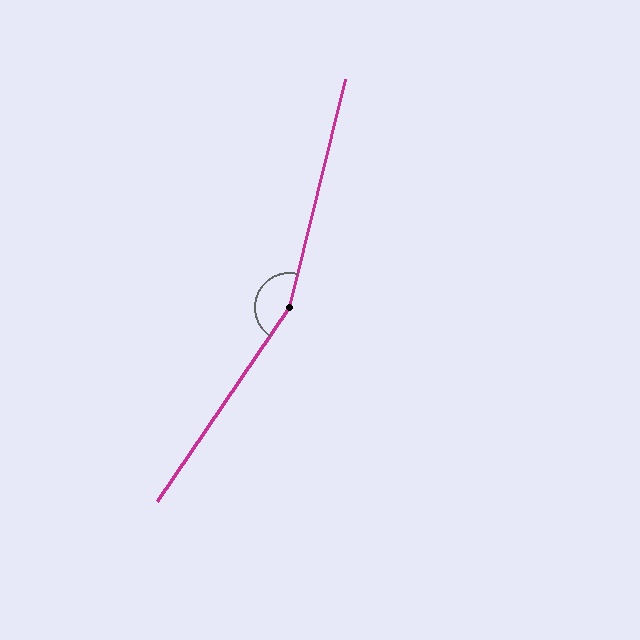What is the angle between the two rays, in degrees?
Approximately 160 degrees.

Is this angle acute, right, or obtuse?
It is obtuse.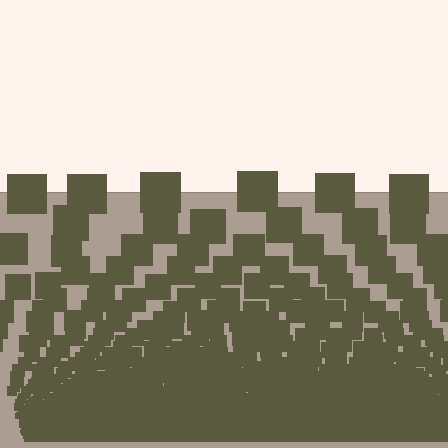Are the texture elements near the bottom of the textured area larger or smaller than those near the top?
Smaller. The gradient is inverted — elements near the bottom are smaller and denser.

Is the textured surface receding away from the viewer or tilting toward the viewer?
The surface appears to tilt toward the viewer. Texture elements get larger and sparser toward the top.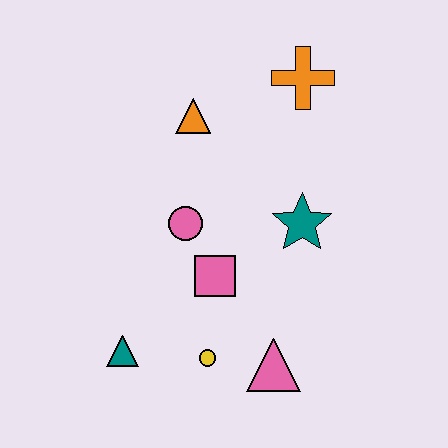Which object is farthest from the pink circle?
The orange cross is farthest from the pink circle.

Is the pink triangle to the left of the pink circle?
No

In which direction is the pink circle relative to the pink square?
The pink circle is above the pink square.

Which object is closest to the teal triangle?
The yellow circle is closest to the teal triangle.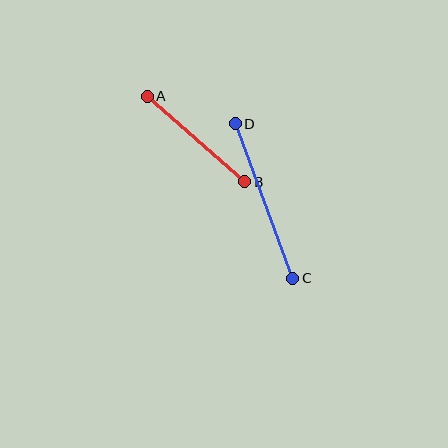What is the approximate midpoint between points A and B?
The midpoint is at approximately (196, 139) pixels.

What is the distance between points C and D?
The distance is approximately 164 pixels.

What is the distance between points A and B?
The distance is approximately 130 pixels.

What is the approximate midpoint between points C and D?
The midpoint is at approximately (264, 201) pixels.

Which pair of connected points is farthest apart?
Points C and D are farthest apart.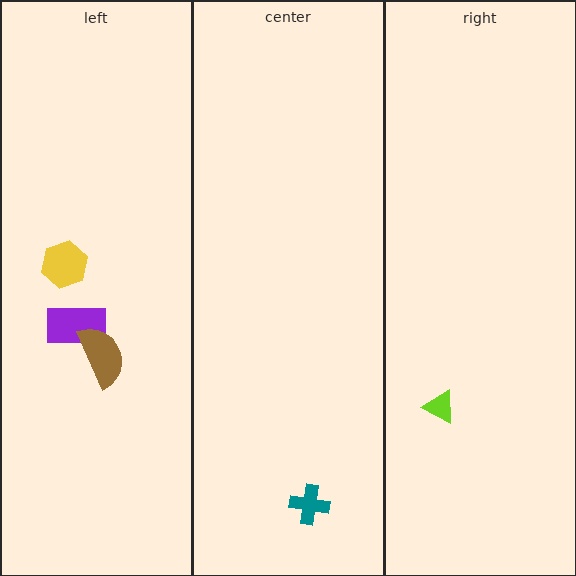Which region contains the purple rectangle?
The left region.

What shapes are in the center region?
The teal cross.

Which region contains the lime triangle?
The right region.